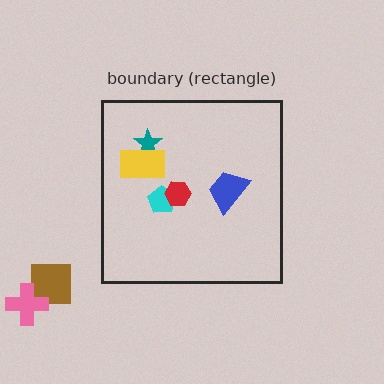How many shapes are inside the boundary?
5 inside, 2 outside.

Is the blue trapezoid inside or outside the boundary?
Inside.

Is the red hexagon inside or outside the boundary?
Inside.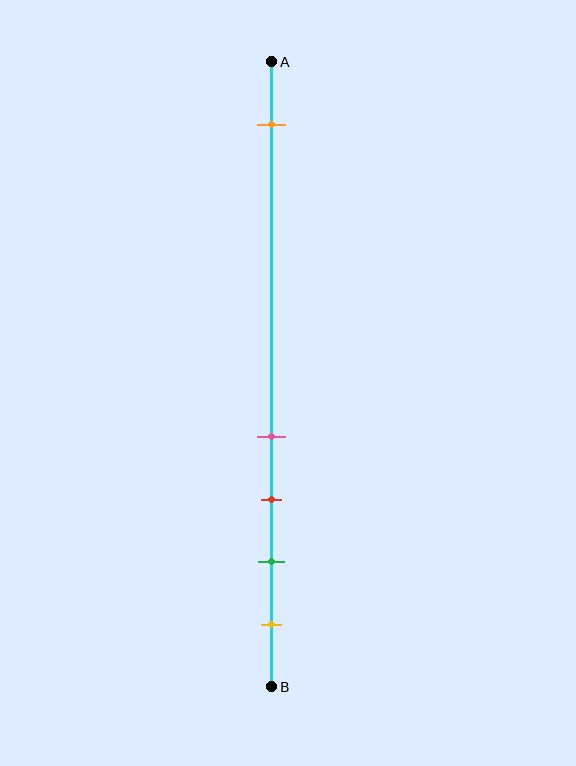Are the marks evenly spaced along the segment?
No, the marks are not evenly spaced.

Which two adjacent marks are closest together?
The pink and red marks are the closest adjacent pair.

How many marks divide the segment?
There are 5 marks dividing the segment.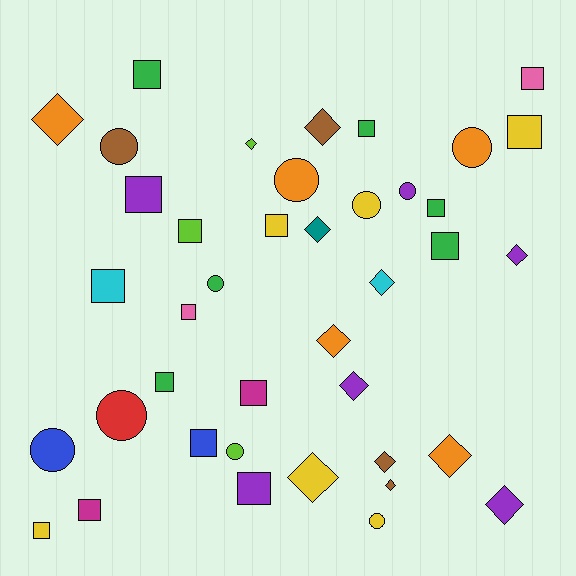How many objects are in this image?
There are 40 objects.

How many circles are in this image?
There are 10 circles.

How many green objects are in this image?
There are 6 green objects.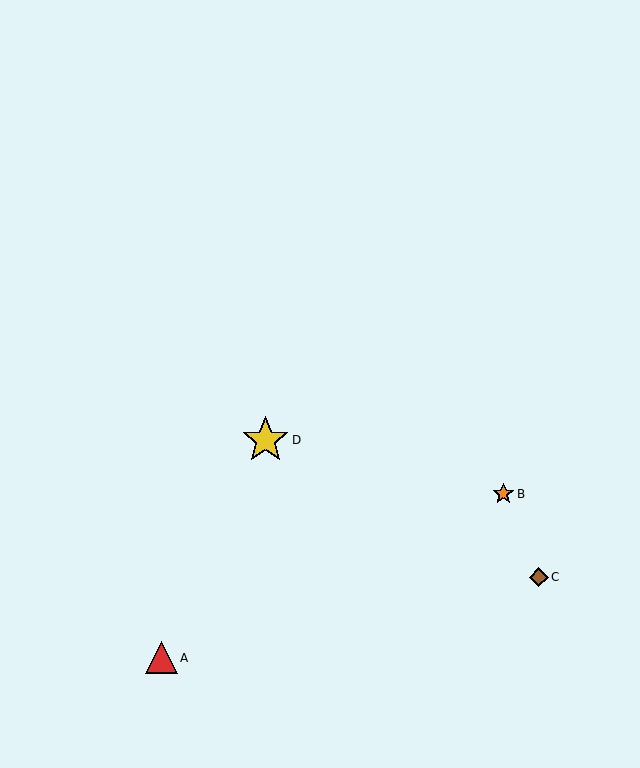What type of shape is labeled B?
Shape B is an orange star.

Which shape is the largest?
The yellow star (labeled D) is the largest.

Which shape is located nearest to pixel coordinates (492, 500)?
The orange star (labeled B) at (503, 494) is nearest to that location.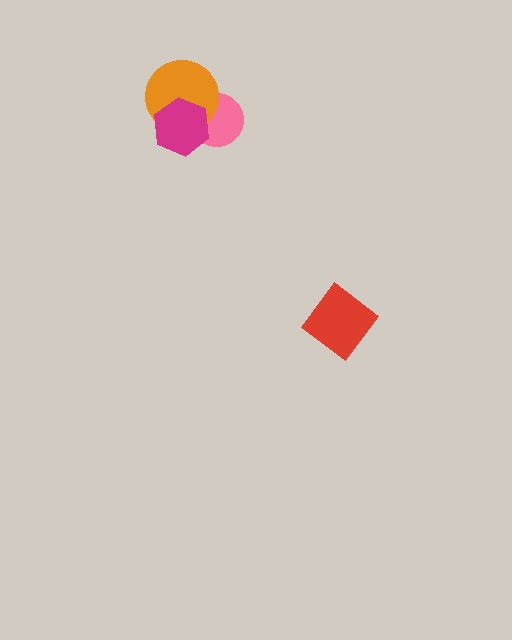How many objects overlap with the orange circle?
2 objects overlap with the orange circle.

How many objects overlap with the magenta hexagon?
2 objects overlap with the magenta hexagon.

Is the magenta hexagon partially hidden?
No, no other shape covers it.